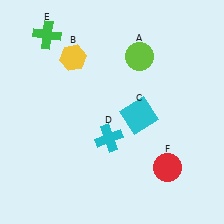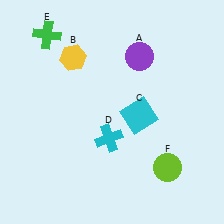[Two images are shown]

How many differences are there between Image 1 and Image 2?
There are 2 differences between the two images.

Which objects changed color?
A changed from lime to purple. F changed from red to lime.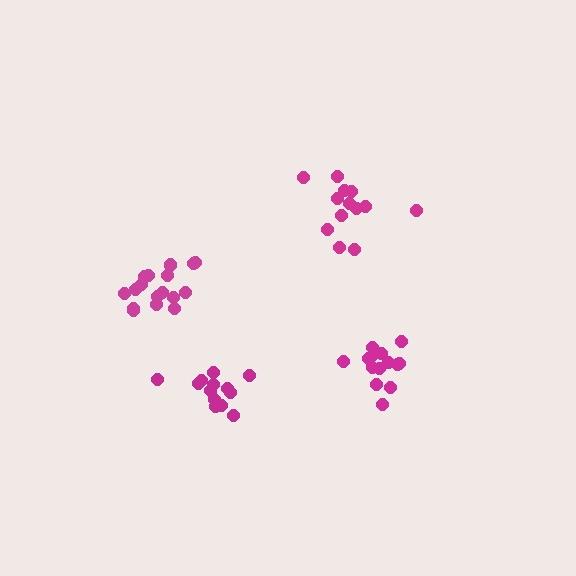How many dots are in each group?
Group 1: 14 dots, Group 2: 18 dots, Group 3: 13 dots, Group 4: 13 dots (58 total).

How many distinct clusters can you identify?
There are 4 distinct clusters.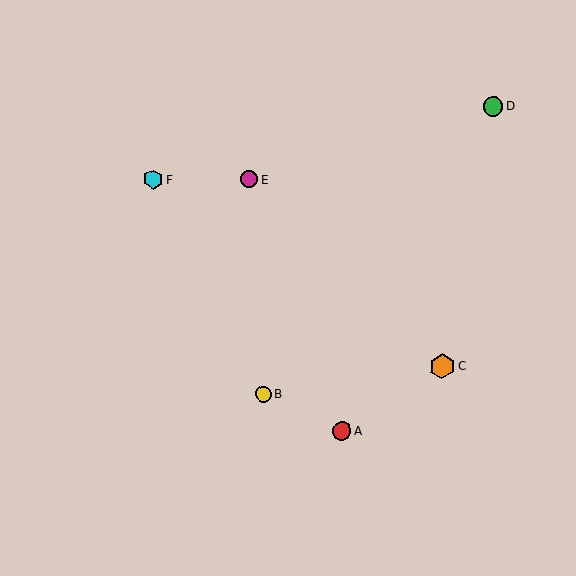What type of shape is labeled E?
Shape E is a magenta circle.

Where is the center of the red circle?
The center of the red circle is at (342, 431).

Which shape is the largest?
The orange hexagon (labeled C) is the largest.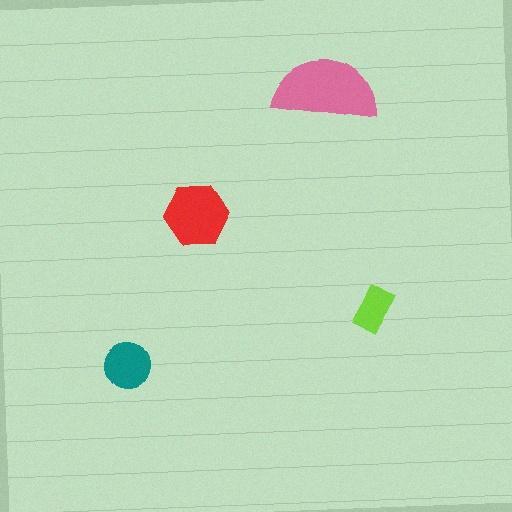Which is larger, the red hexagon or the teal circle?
The red hexagon.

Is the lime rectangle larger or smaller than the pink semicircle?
Smaller.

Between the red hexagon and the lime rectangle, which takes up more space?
The red hexagon.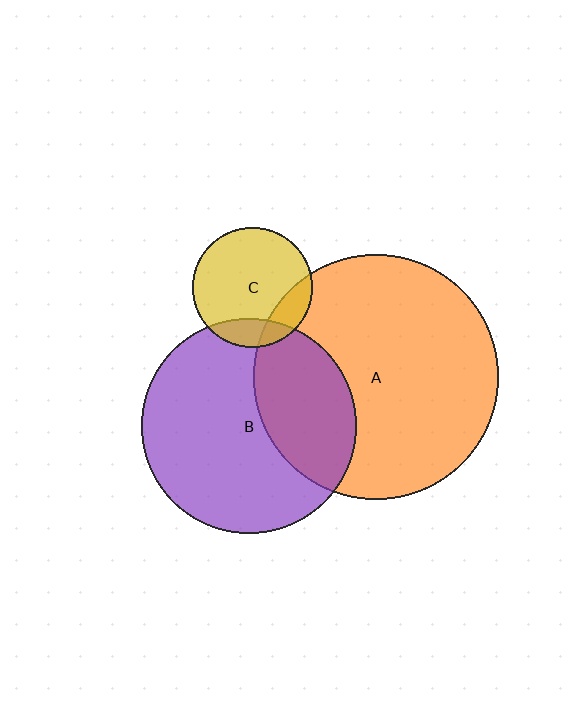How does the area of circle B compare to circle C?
Approximately 3.2 times.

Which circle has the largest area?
Circle A (orange).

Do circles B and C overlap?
Yes.